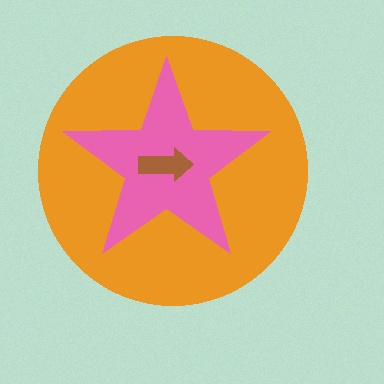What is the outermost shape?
The orange circle.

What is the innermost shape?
The brown arrow.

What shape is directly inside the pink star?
The brown arrow.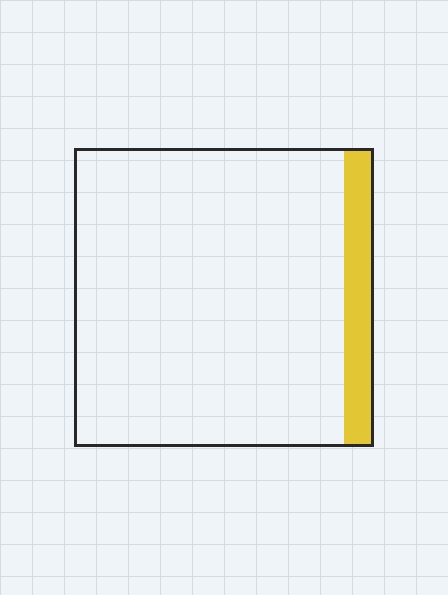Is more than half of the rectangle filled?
No.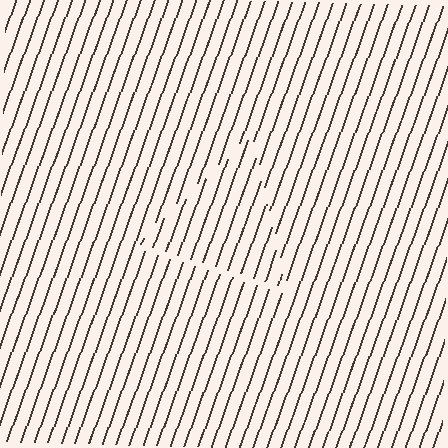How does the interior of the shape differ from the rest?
The interior of the shape contains the same grating, shifted by half a period — the contour is defined by the phase discontinuity where line-ends from the inner and outer gratings abut.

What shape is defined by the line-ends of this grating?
An illusory triangle. The interior of the shape contains the same grating, shifted by half a period — the contour is defined by the phase discontinuity where line-ends from the inner and outer gratings abut.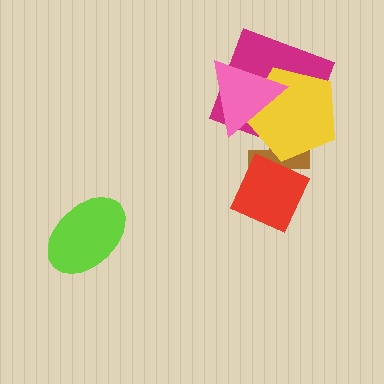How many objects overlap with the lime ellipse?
0 objects overlap with the lime ellipse.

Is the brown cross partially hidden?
Yes, it is partially covered by another shape.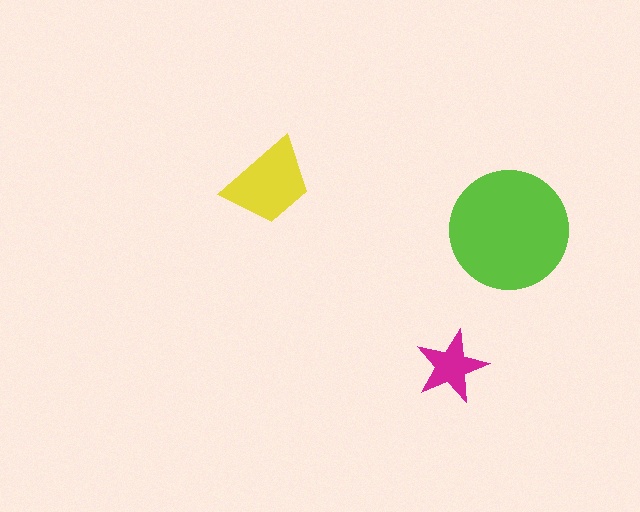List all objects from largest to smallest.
The lime circle, the yellow trapezoid, the magenta star.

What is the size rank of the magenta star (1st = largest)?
3rd.